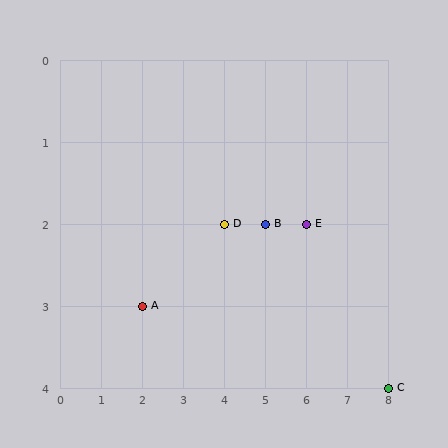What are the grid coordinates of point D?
Point D is at grid coordinates (4, 2).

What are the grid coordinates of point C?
Point C is at grid coordinates (8, 4).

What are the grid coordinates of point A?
Point A is at grid coordinates (2, 3).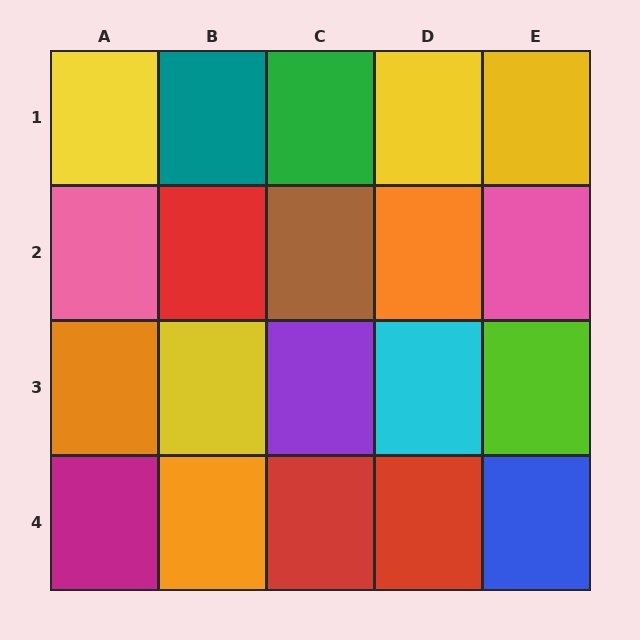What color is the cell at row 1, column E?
Yellow.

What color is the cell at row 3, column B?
Yellow.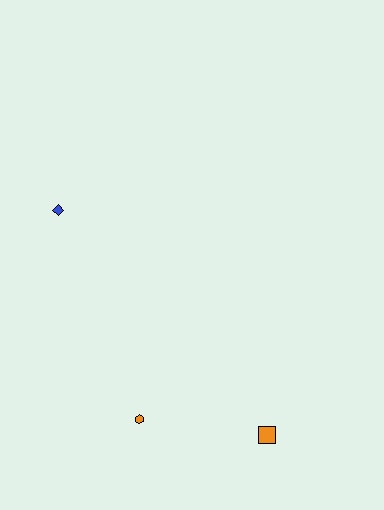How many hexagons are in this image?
There is 1 hexagon.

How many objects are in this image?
There are 3 objects.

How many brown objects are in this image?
There are no brown objects.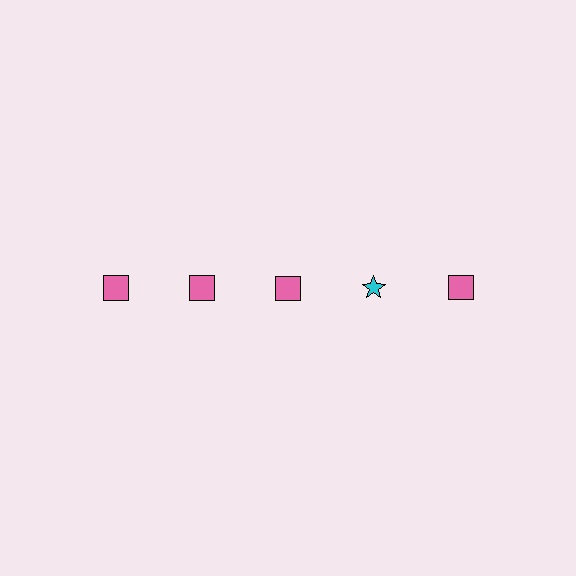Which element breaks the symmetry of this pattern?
The cyan star in the top row, second from right column breaks the symmetry. All other shapes are pink squares.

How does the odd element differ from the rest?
It differs in both color (cyan instead of pink) and shape (star instead of square).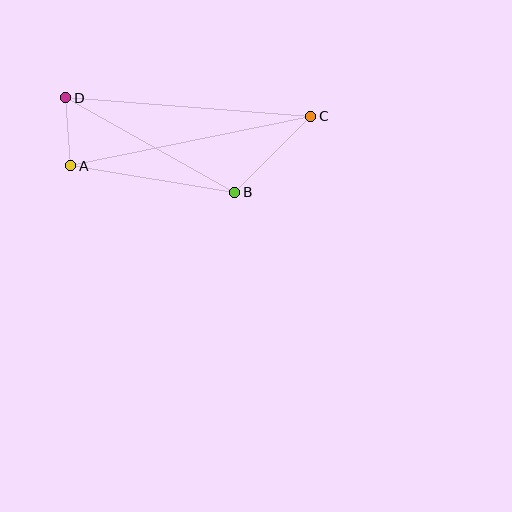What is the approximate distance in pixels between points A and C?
The distance between A and C is approximately 245 pixels.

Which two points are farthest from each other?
Points C and D are farthest from each other.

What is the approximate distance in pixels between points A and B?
The distance between A and B is approximately 166 pixels.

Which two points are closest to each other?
Points A and D are closest to each other.